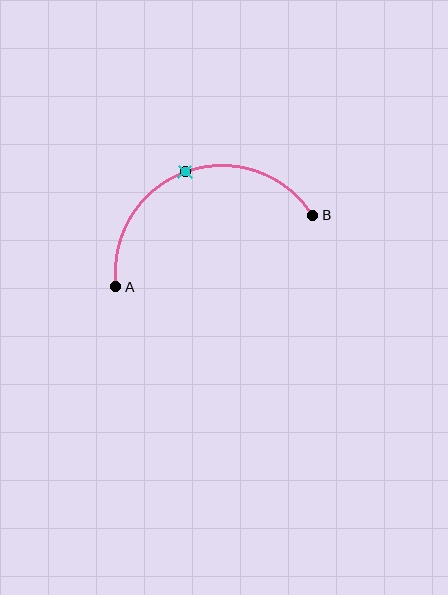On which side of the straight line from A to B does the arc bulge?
The arc bulges above the straight line connecting A and B.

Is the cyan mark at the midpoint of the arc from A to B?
Yes. The cyan mark lies on the arc at equal arc-length from both A and B — it is the arc midpoint.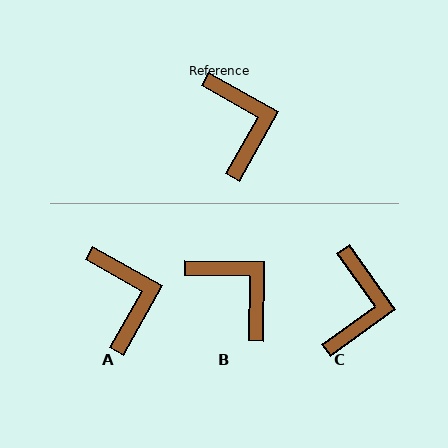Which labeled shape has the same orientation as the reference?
A.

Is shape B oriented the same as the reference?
No, it is off by about 29 degrees.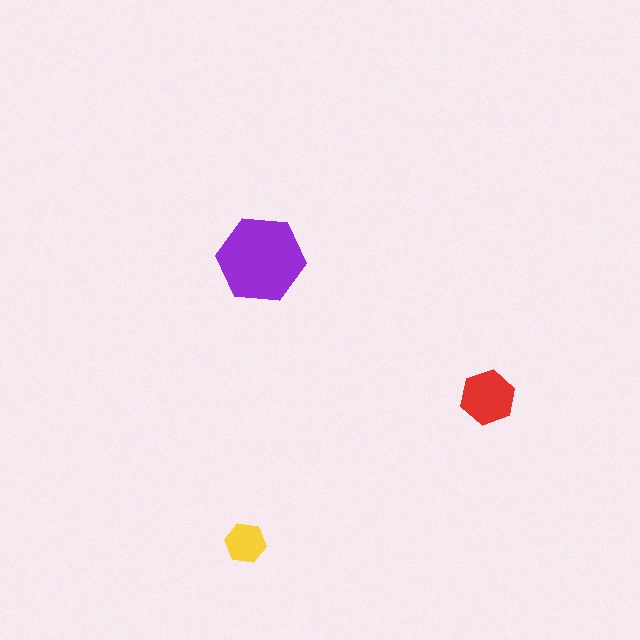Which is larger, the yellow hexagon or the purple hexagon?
The purple one.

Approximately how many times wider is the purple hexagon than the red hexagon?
About 1.5 times wider.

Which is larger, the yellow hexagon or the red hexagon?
The red one.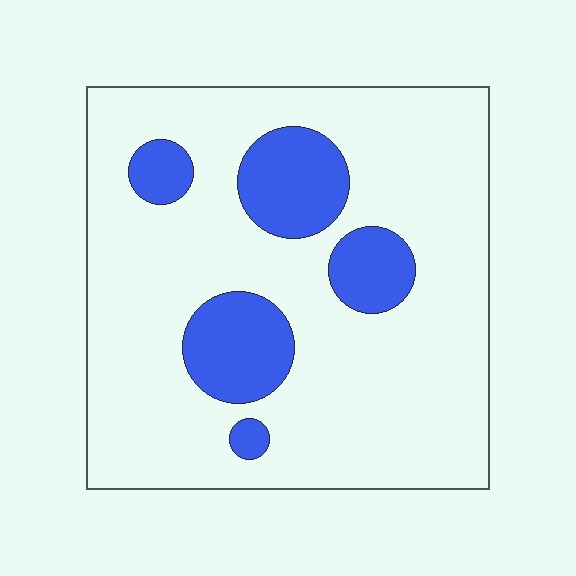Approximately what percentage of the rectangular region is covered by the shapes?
Approximately 20%.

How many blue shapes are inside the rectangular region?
5.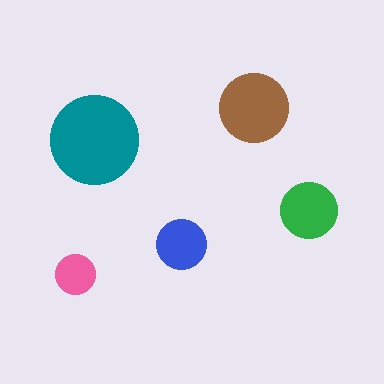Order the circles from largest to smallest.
the teal one, the brown one, the green one, the blue one, the pink one.